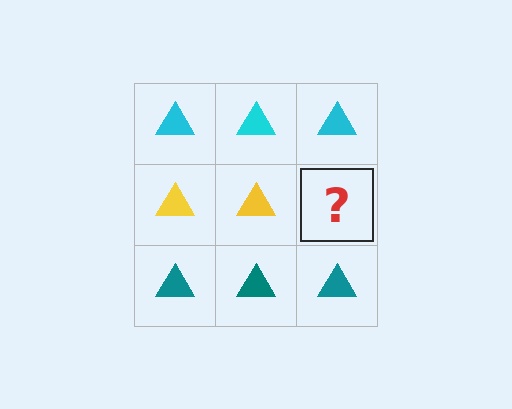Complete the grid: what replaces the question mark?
The question mark should be replaced with a yellow triangle.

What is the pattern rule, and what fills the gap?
The rule is that each row has a consistent color. The gap should be filled with a yellow triangle.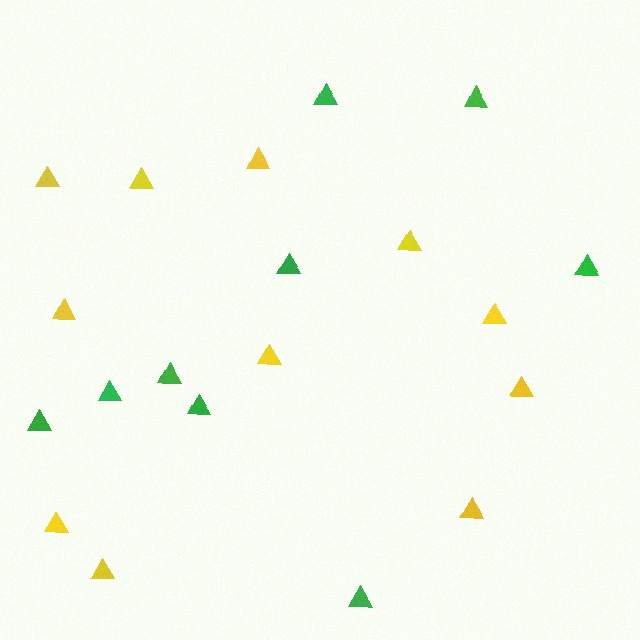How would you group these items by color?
There are 2 groups: one group of green triangles (9) and one group of yellow triangles (11).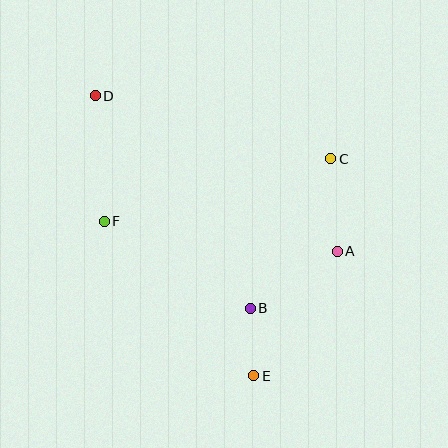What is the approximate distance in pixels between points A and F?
The distance between A and F is approximately 235 pixels.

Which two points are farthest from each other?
Points D and E are farthest from each other.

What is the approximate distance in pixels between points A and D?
The distance between A and D is approximately 288 pixels.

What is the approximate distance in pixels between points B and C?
The distance between B and C is approximately 170 pixels.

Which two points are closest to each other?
Points B and E are closest to each other.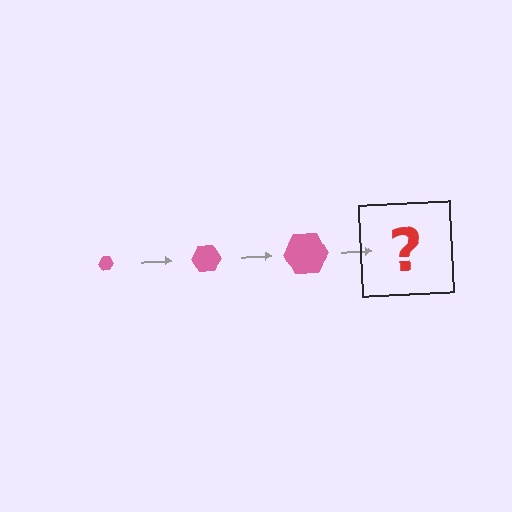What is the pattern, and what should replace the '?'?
The pattern is that the hexagon gets progressively larger each step. The '?' should be a pink hexagon, larger than the previous one.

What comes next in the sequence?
The next element should be a pink hexagon, larger than the previous one.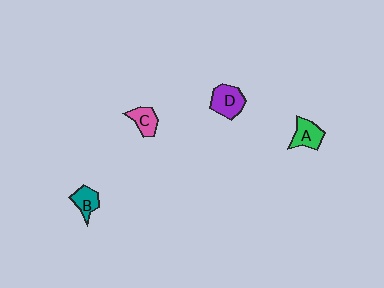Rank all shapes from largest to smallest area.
From largest to smallest: D (purple), A (green), C (pink), B (teal).